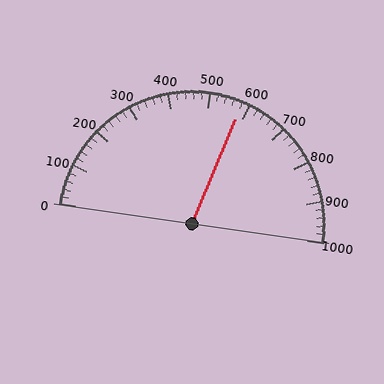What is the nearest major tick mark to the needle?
The nearest major tick mark is 600.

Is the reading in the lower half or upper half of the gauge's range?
The reading is in the upper half of the range (0 to 1000).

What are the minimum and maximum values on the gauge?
The gauge ranges from 0 to 1000.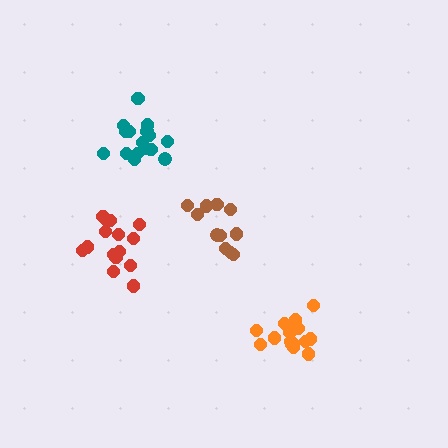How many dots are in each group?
Group 1: 15 dots, Group 2: 17 dots, Group 3: 11 dots, Group 4: 16 dots (59 total).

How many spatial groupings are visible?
There are 4 spatial groupings.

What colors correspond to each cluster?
The clusters are colored: red, teal, brown, orange.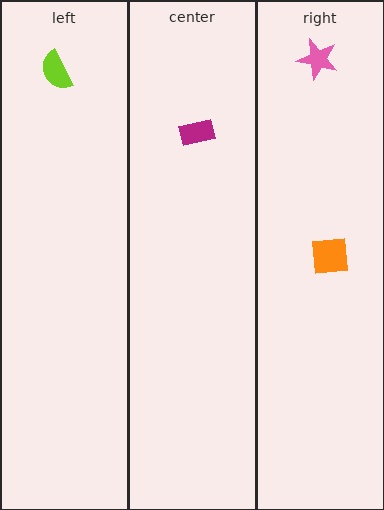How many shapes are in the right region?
2.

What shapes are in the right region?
The pink star, the orange square.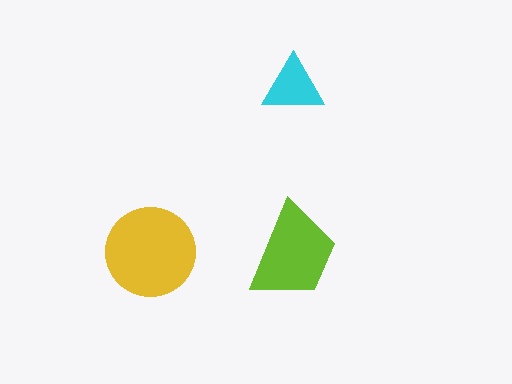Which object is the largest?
The yellow circle.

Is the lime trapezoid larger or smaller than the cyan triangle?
Larger.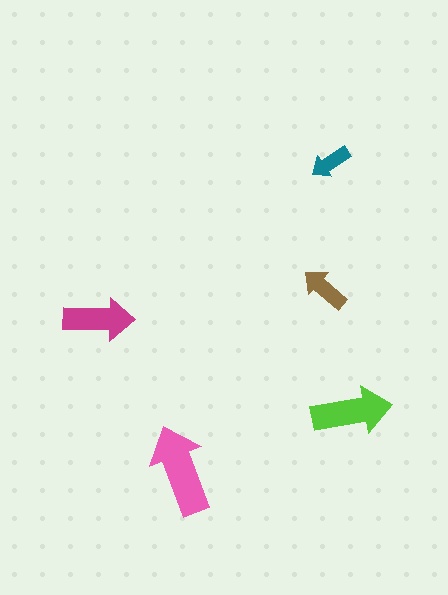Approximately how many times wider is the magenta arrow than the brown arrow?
About 1.5 times wider.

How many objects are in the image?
There are 5 objects in the image.